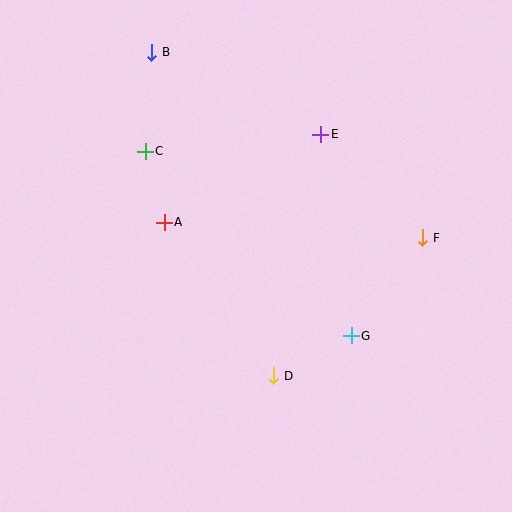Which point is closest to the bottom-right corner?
Point G is closest to the bottom-right corner.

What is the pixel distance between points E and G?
The distance between E and G is 204 pixels.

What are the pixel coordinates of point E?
Point E is at (321, 134).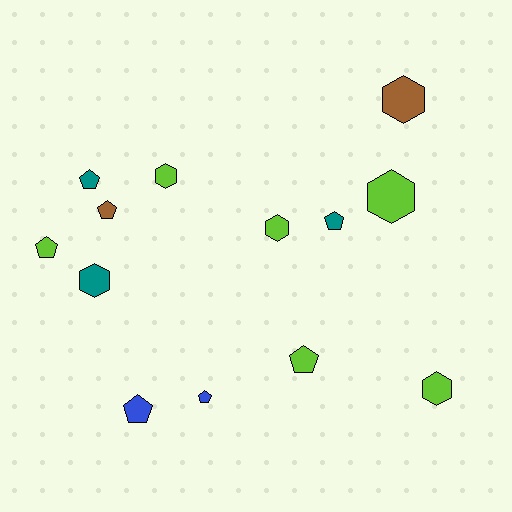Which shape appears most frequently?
Pentagon, with 7 objects.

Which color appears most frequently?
Lime, with 6 objects.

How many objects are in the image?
There are 13 objects.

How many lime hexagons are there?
There are 4 lime hexagons.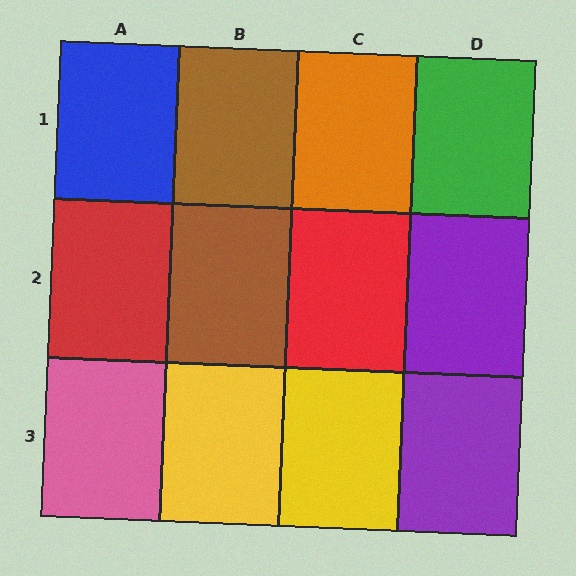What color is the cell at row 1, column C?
Orange.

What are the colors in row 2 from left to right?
Red, brown, red, purple.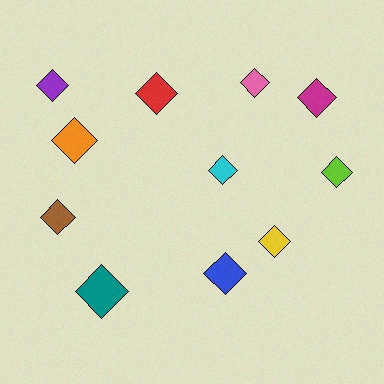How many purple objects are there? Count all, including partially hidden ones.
There is 1 purple object.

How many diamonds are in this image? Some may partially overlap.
There are 11 diamonds.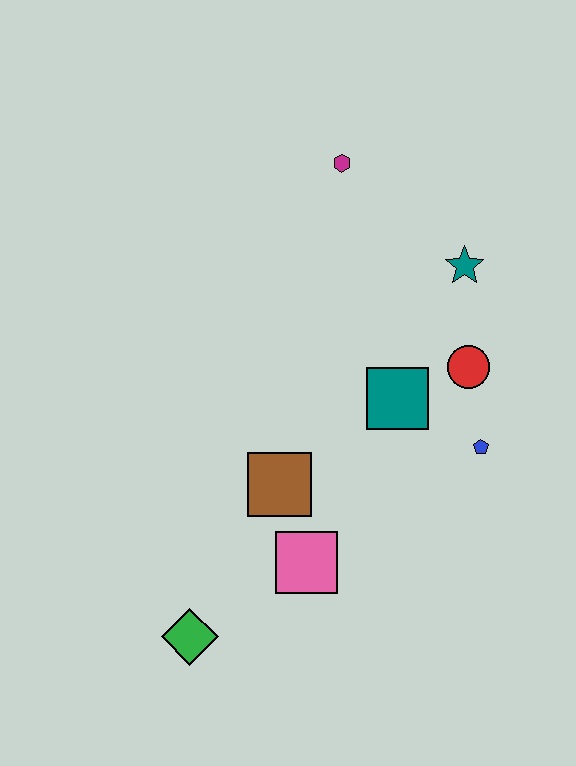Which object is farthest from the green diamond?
The magenta hexagon is farthest from the green diamond.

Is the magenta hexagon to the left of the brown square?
No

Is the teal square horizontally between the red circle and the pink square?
Yes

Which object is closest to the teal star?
The red circle is closest to the teal star.